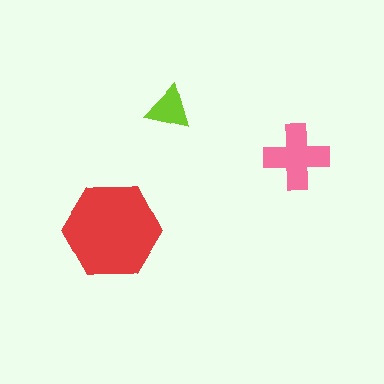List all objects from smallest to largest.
The lime triangle, the pink cross, the red hexagon.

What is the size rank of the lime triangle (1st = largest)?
3rd.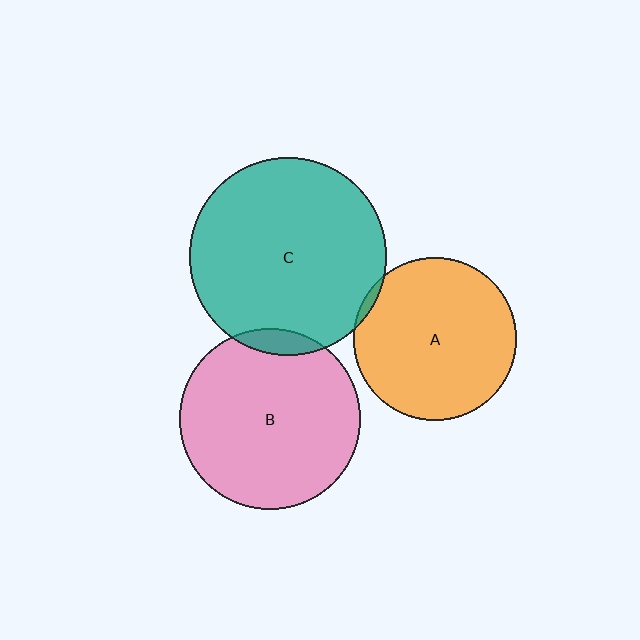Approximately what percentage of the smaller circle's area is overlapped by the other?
Approximately 5%.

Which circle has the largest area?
Circle C (teal).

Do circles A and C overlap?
Yes.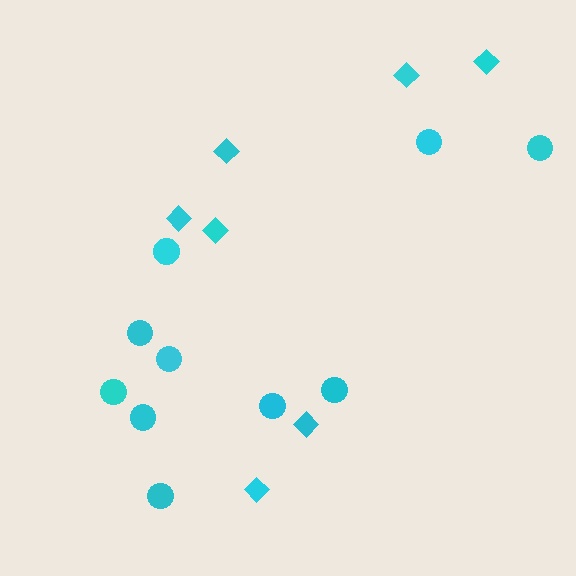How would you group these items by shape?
There are 2 groups: one group of diamonds (7) and one group of circles (10).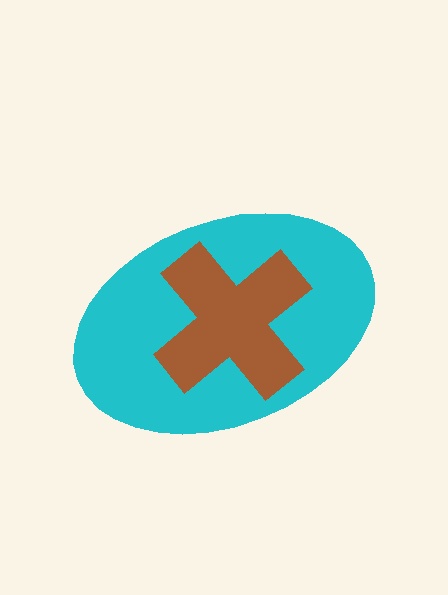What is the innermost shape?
The brown cross.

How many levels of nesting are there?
2.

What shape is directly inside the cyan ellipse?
The brown cross.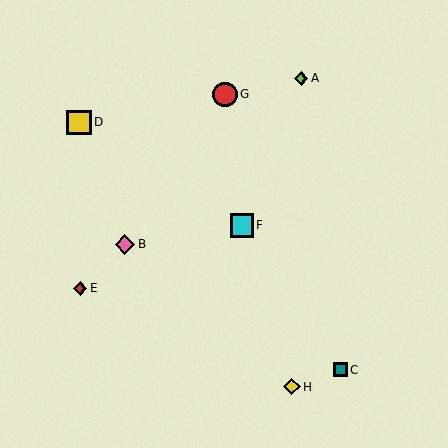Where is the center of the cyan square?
The center of the cyan square is at (242, 225).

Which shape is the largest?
The red circle (labeled G) is the largest.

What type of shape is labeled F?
Shape F is a cyan square.